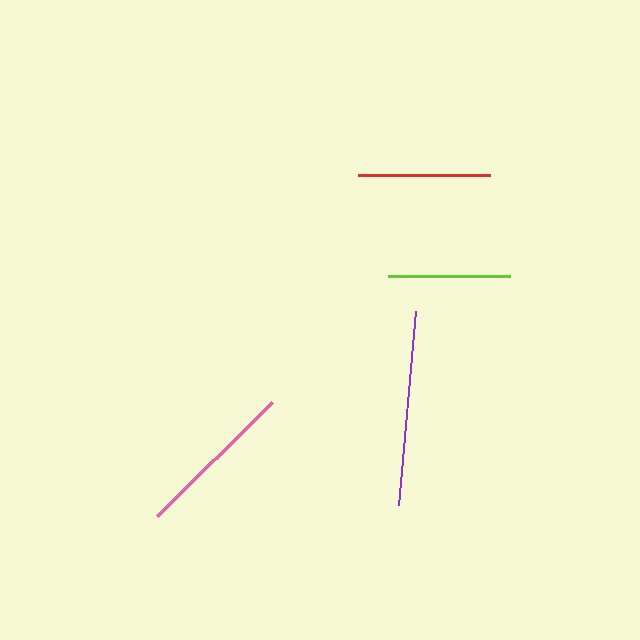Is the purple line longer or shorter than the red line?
The purple line is longer than the red line.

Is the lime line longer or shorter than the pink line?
The pink line is longer than the lime line.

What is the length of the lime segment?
The lime segment is approximately 122 pixels long.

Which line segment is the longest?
The purple line is the longest at approximately 196 pixels.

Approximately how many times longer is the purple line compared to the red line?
The purple line is approximately 1.5 times the length of the red line.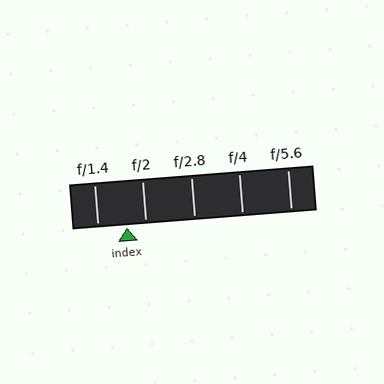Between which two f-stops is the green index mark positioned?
The index mark is between f/1.4 and f/2.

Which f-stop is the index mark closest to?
The index mark is closest to f/2.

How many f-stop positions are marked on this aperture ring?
There are 5 f-stop positions marked.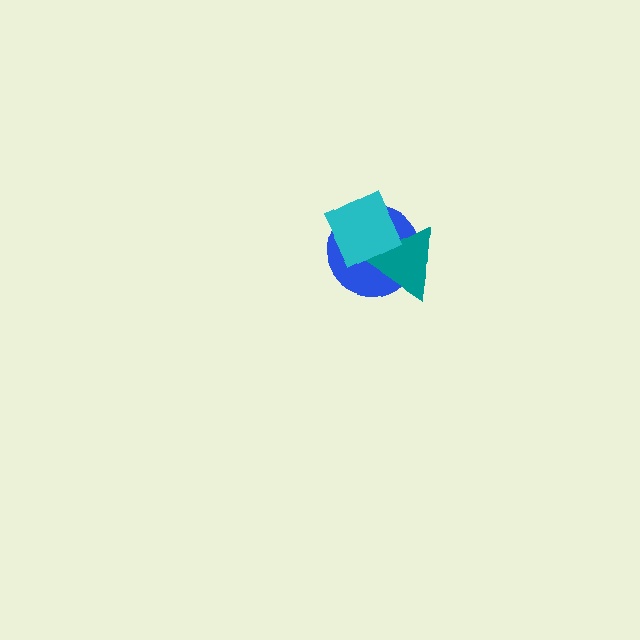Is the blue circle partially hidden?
Yes, it is partially covered by another shape.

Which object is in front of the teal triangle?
The cyan diamond is in front of the teal triangle.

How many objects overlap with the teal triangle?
2 objects overlap with the teal triangle.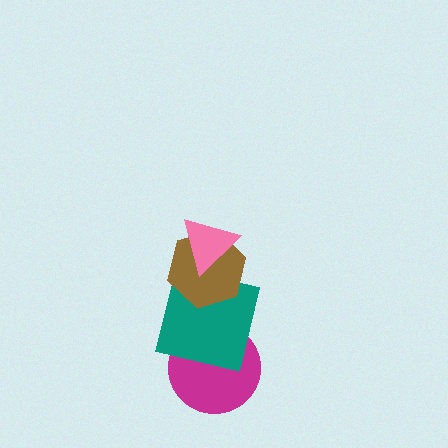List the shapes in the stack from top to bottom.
From top to bottom: the pink triangle, the brown hexagon, the teal square, the magenta circle.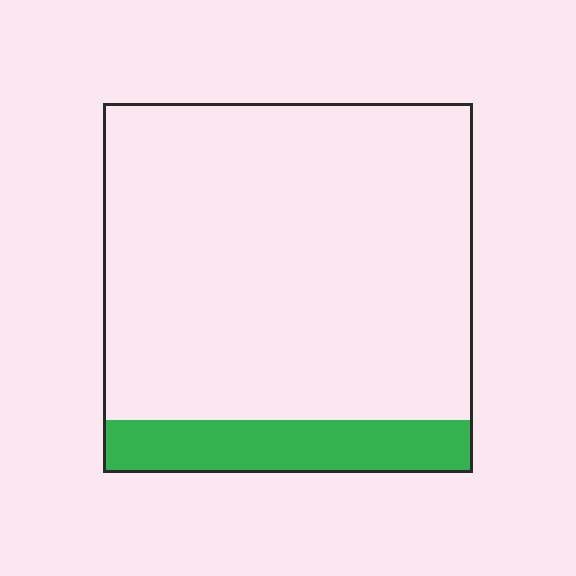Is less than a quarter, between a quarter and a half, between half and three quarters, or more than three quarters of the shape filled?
Less than a quarter.